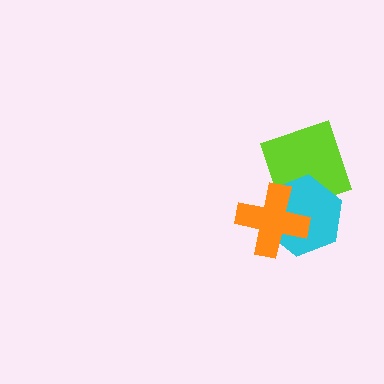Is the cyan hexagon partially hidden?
Yes, it is partially covered by another shape.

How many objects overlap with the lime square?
2 objects overlap with the lime square.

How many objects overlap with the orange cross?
2 objects overlap with the orange cross.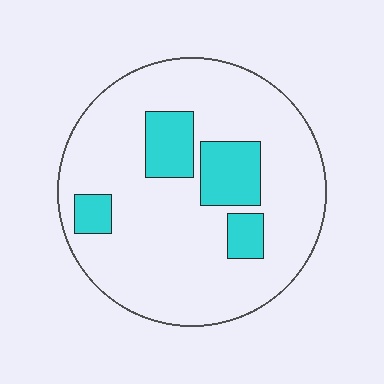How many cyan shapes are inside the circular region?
4.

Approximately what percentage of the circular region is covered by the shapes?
Approximately 20%.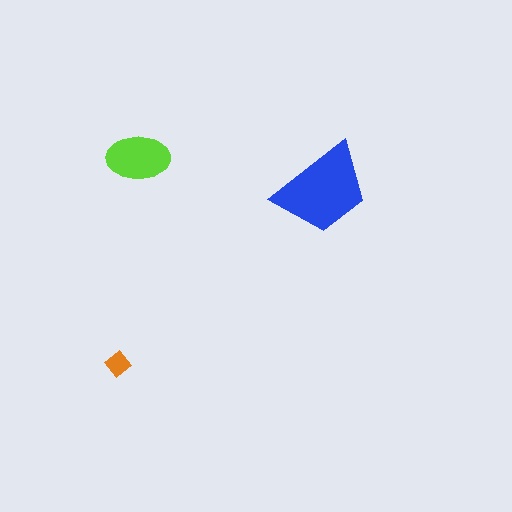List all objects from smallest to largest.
The orange diamond, the lime ellipse, the blue trapezoid.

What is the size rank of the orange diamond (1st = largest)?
3rd.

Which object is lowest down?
The orange diamond is bottommost.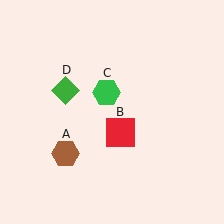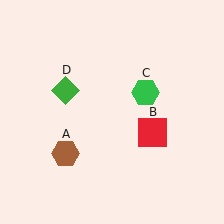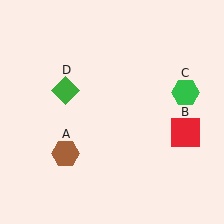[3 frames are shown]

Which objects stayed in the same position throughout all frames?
Brown hexagon (object A) and green diamond (object D) remained stationary.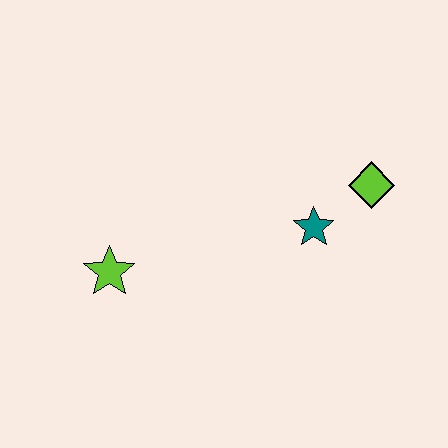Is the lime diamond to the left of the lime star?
No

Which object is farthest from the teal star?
The lime star is farthest from the teal star.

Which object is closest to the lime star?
The teal star is closest to the lime star.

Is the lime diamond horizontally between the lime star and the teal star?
No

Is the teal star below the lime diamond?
Yes